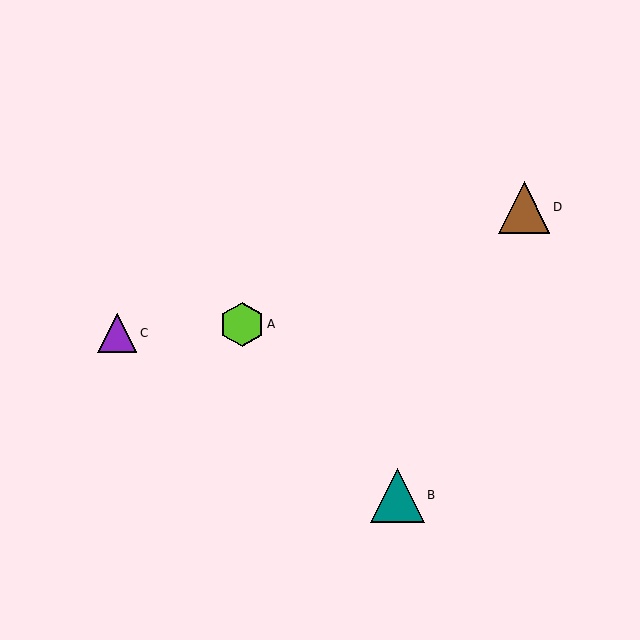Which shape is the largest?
The teal triangle (labeled B) is the largest.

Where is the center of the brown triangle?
The center of the brown triangle is at (524, 207).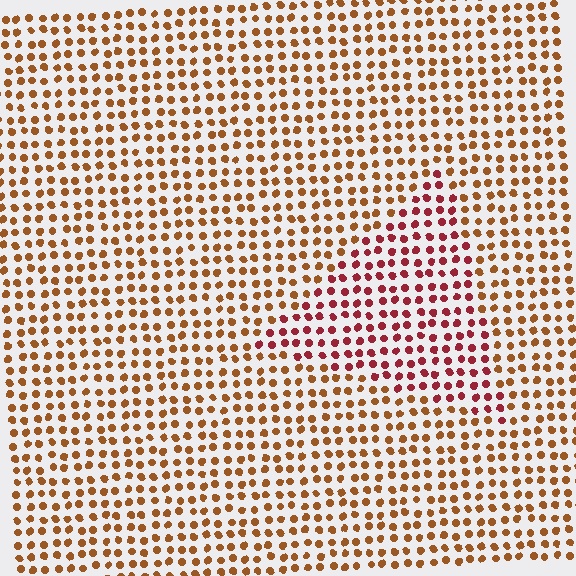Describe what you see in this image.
The image is filled with small brown elements in a uniform arrangement. A triangle-shaped region is visible where the elements are tinted to a slightly different hue, forming a subtle color boundary.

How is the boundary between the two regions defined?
The boundary is defined purely by a slight shift in hue (about 37 degrees). Spacing, size, and orientation are identical on both sides.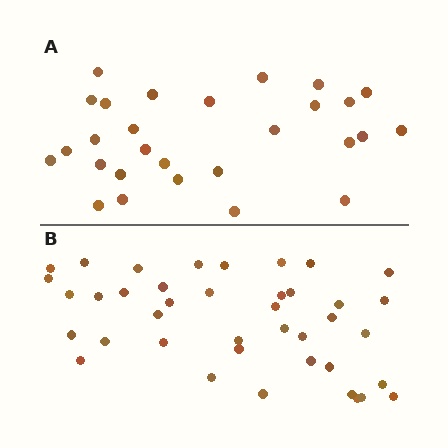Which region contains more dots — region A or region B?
Region B (the bottom region) has more dots.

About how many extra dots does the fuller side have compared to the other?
Region B has roughly 12 or so more dots than region A.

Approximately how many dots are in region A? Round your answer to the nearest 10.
About 30 dots. (The exact count is 28, which rounds to 30.)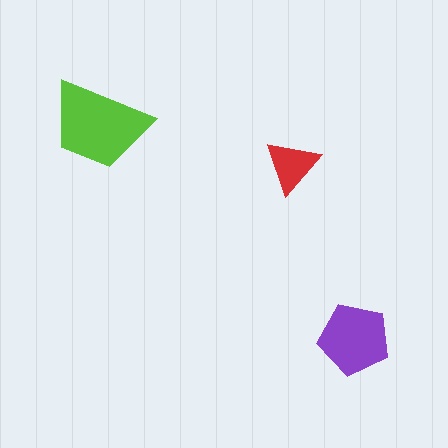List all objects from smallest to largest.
The red triangle, the purple pentagon, the lime trapezoid.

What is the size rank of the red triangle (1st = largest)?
3rd.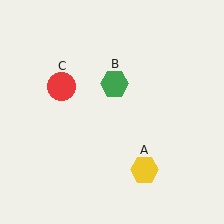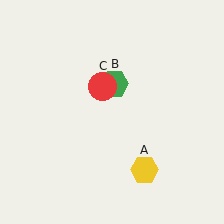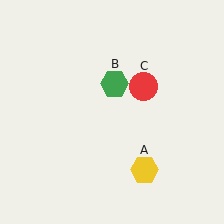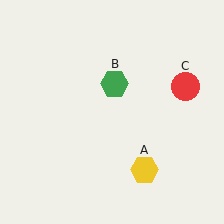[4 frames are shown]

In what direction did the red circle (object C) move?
The red circle (object C) moved right.